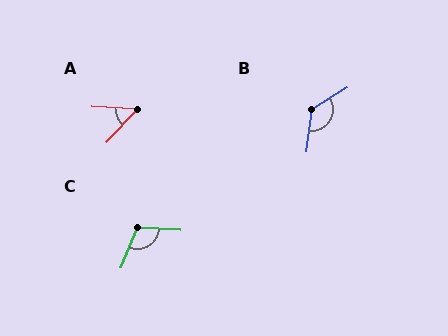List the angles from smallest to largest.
A (49°), C (109°), B (130°).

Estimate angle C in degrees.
Approximately 109 degrees.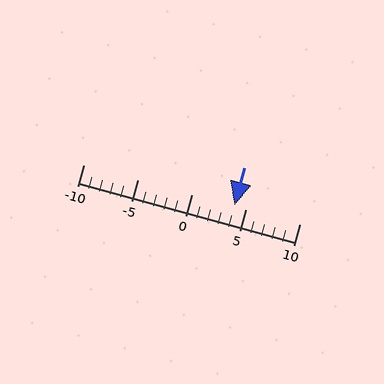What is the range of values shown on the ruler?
The ruler shows values from -10 to 10.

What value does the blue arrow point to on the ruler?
The blue arrow points to approximately 4.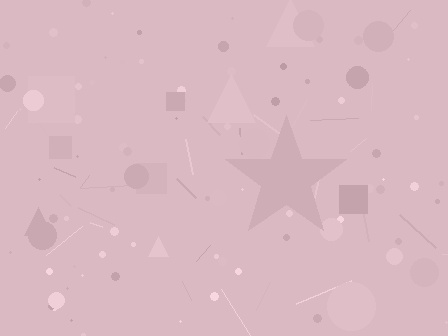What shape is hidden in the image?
A star is hidden in the image.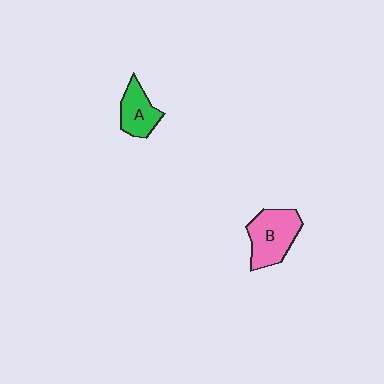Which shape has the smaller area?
Shape A (green).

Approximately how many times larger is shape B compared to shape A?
Approximately 1.4 times.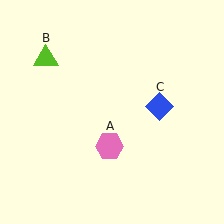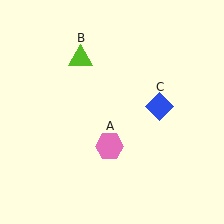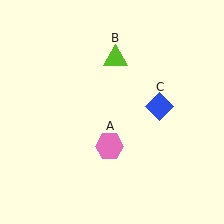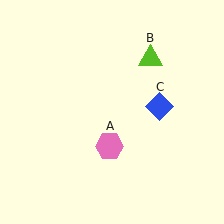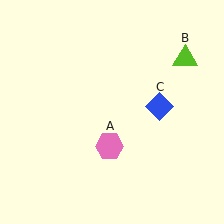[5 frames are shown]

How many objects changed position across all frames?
1 object changed position: lime triangle (object B).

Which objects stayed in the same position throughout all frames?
Pink hexagon (object A) and blue diamond (object C) remained stationary.